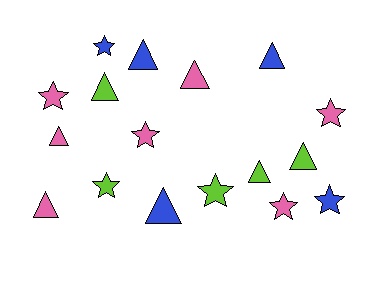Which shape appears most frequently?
Triangle, with 9 objects.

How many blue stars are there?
There are 2 blue stars.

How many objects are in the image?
There are 17 objects.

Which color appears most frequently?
Pink, with 7 objects.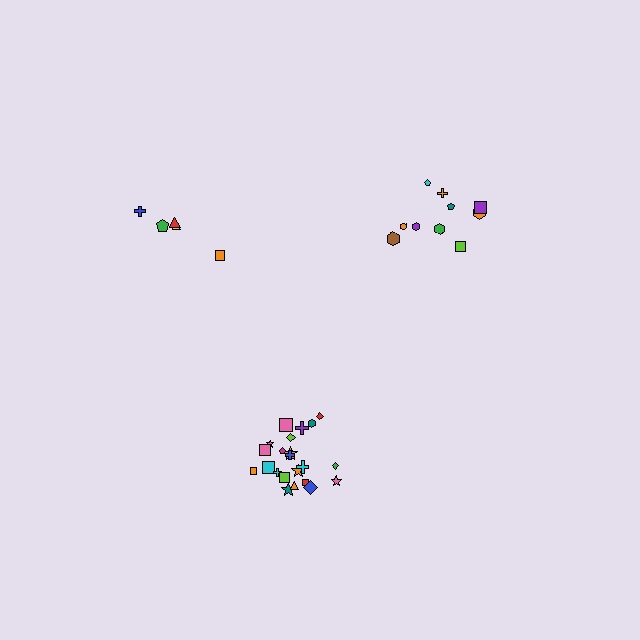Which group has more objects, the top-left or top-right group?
The top-right group.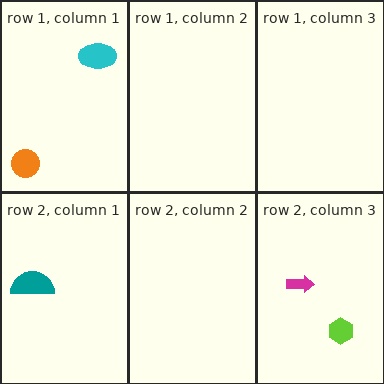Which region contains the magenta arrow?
The row 2, column 3 region.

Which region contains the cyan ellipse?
The row 1, column 1 region.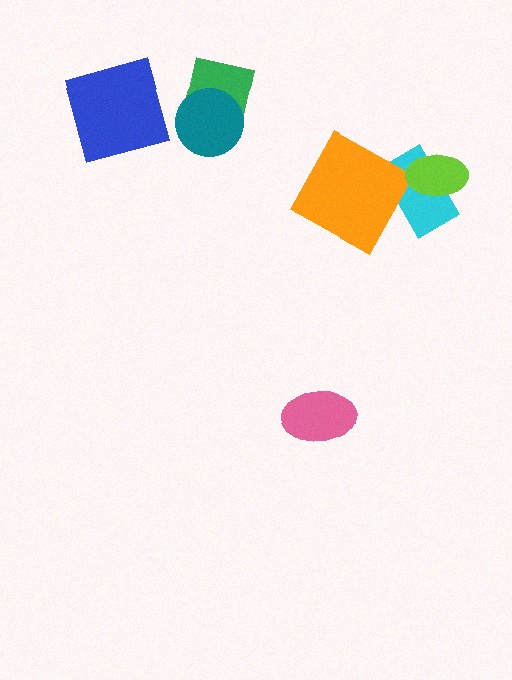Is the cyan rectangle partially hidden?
Yes, it is partially covered by another shape.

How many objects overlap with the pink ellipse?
0 objects overlap with the pink ellipse.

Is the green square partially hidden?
Yes, it is partially covered by another shape.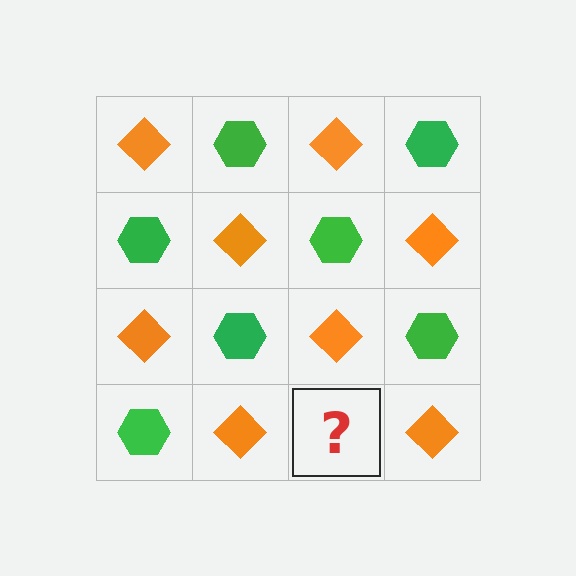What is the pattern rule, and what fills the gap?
The rule is that it alternates orange diamond and green hexagon in a checkerboard pattern. The gap should be filled with a green hexagon.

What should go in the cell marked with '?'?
The missing cell should contain a green hexagon.